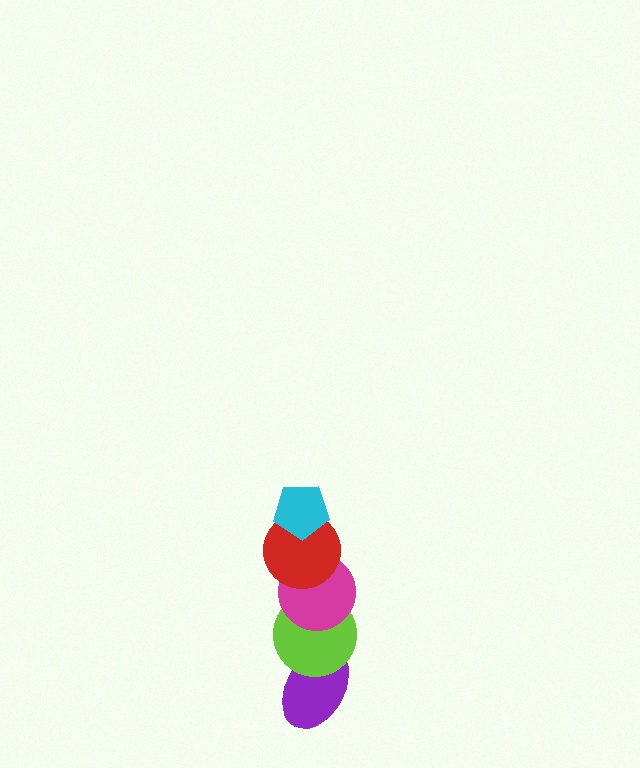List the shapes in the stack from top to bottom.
From top to bottom: the cyan pentagon, the red circle, the magenta circle, the lime circle, the purple ellipse.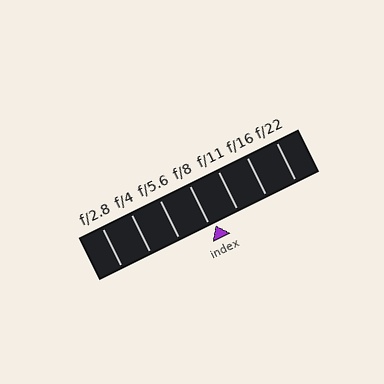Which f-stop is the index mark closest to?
The index mark is closest to f/8.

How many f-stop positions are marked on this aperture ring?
There are 7 f-stop positions marked.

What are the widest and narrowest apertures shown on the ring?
The widest aperture shown is f/2.8 and the narrowest is f/22.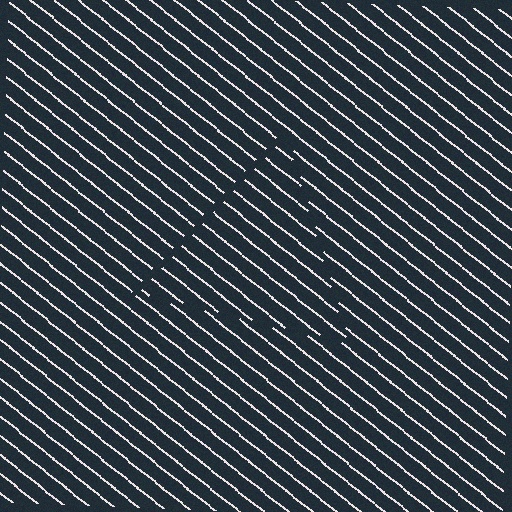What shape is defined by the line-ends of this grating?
An illusory triangle. The interior of the shape contains the same grating, shifted by half a period — the contour is defined by the phase discontinuity where line-ends from the inner and outer gratings abut.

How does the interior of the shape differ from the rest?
The interior of the shape contains the same grating, shifted by half a period — the contour is defined by the phase discontinuity where line-ends from the inner and outer gratings abut.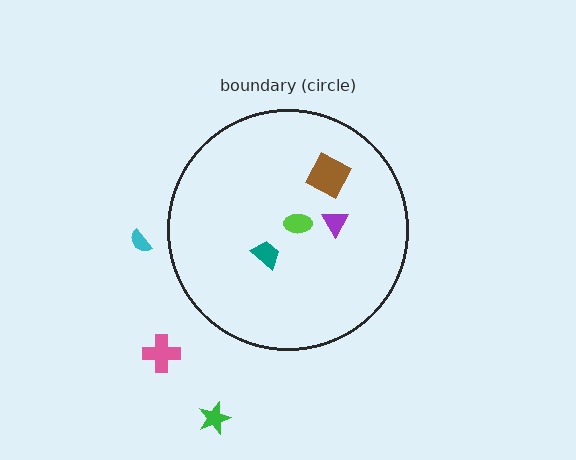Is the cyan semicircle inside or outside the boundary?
Outside.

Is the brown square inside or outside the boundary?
Inside.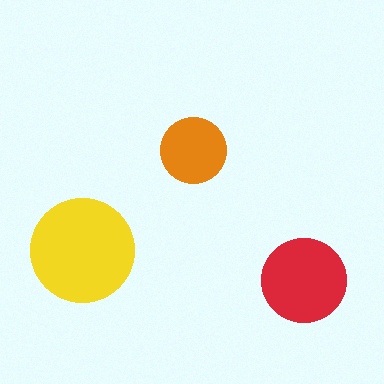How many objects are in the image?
There are 3 objects in the image.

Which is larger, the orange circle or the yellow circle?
The yellow one.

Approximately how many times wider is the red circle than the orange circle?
About 1.5 times wider.